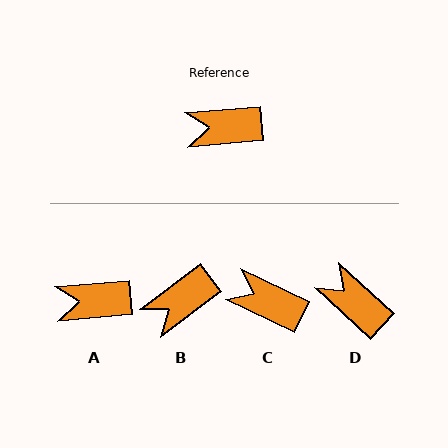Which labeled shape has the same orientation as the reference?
A.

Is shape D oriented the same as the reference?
No, it is off by about 48 degrees.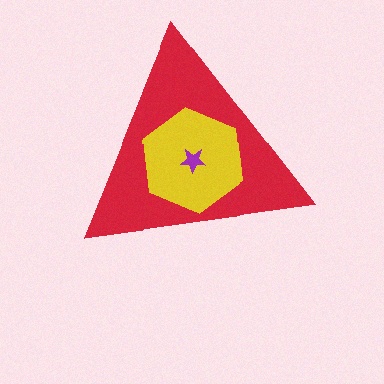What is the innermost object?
The purple star.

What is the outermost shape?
The red triangle.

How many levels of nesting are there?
3.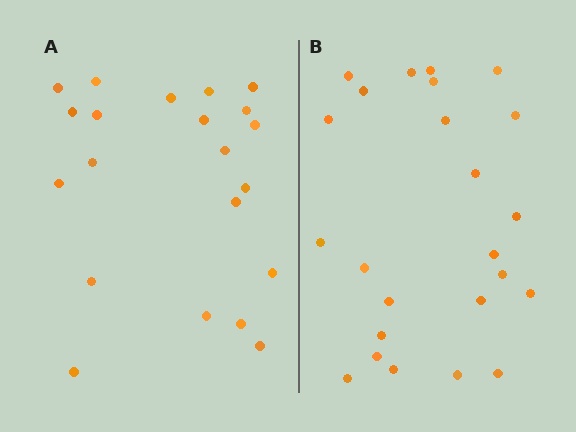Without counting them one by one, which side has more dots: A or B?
Region B (the right region) has more dots.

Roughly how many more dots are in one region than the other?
Region B has just a few more — roughly 2 or 3 more dots than region A.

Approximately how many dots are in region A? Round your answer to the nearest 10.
About 20 dots. (The exact count is 21, which rounds to 20.)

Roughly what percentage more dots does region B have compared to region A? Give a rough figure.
About 15% more.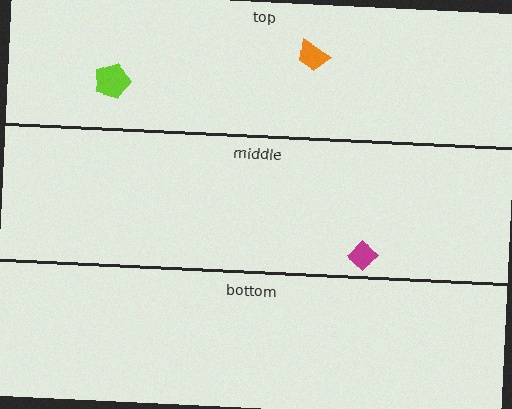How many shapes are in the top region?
2.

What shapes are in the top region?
The lime pentagon, the orange trapezoid.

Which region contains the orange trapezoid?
The top region.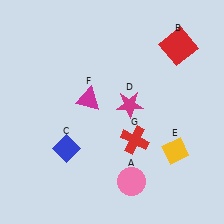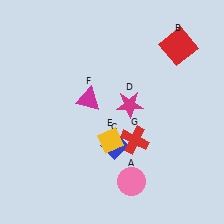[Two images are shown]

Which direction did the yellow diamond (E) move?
The yellow diamond (E) moved left.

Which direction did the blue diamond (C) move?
The blue diamond (C) moved right.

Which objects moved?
The objects that moved are: the blue diamond (C), the yellow diamond (E).